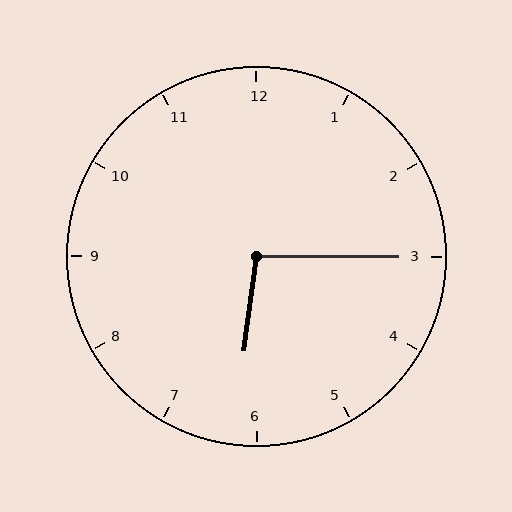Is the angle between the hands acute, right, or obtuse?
It is obtuse.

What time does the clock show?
6:15.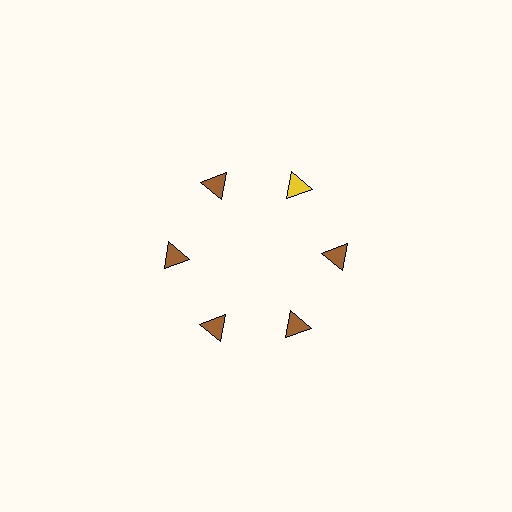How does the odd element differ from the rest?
It has a different color: yellow instead of brown.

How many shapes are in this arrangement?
There are 6 shapes arranged in a ring pattern.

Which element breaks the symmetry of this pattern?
The yellow triangle at roughly the 1 o'clock position breaks the symmetry. All other shapes are brown triangles.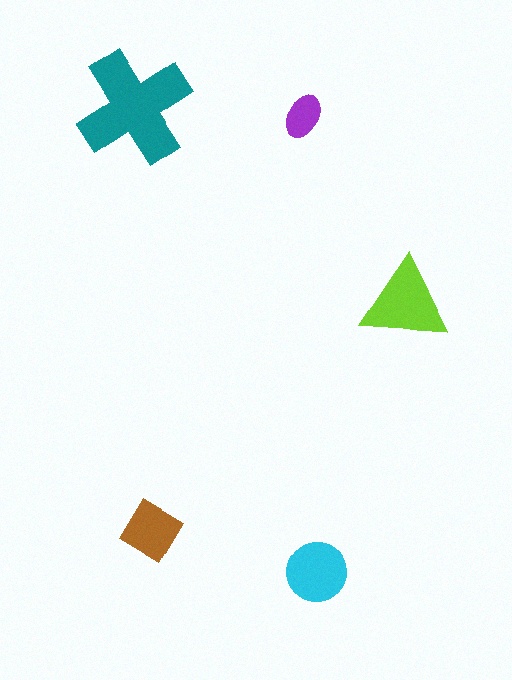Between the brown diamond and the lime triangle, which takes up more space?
The lime triangle.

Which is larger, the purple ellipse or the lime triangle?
The lime triangle.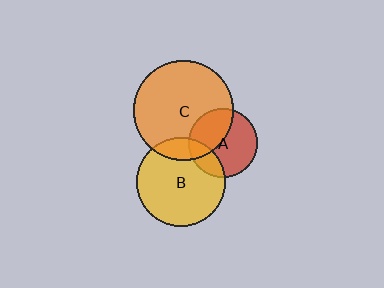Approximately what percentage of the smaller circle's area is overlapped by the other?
Approximately 15%.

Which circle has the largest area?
Circle C (orange).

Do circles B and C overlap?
Yes.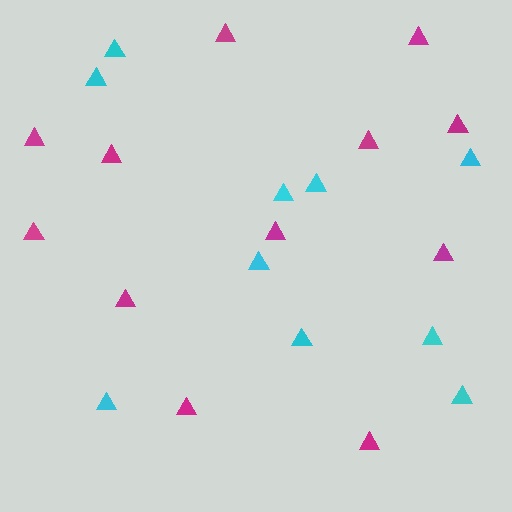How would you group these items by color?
There are 2 groups: one group of cyan triangles (10) and one group of magenta triangles (12).